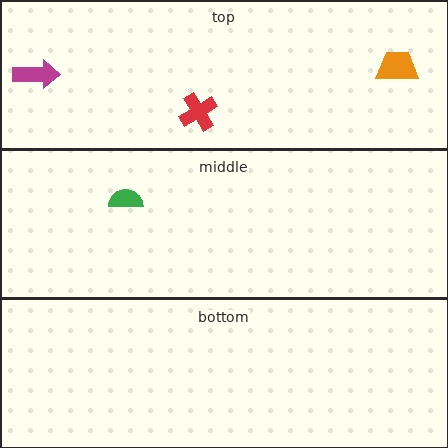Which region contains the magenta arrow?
The top region.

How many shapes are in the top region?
3.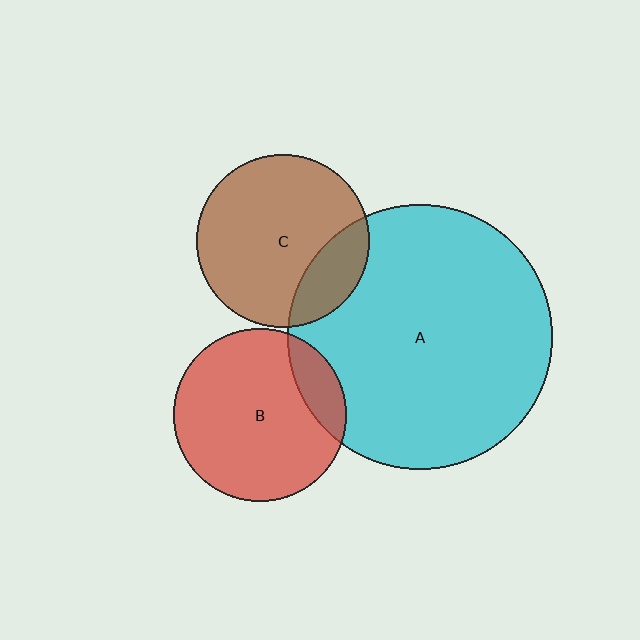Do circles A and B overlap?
Yes.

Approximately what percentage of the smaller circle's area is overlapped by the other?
Approximately 15%.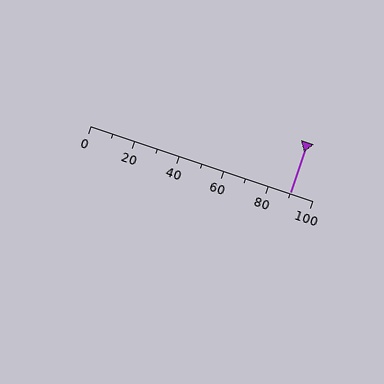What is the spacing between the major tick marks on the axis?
The major ticks are spaced 20 apart.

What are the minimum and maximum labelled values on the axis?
The axis runs from 0 to 100.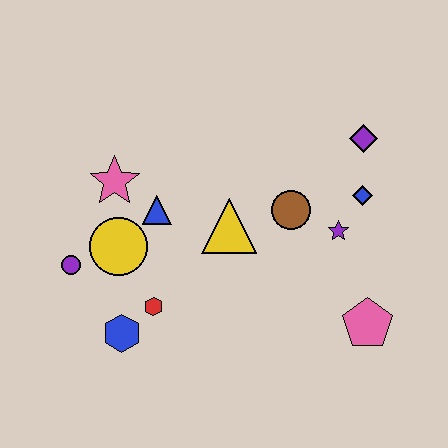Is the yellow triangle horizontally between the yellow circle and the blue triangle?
No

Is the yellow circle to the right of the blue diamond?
No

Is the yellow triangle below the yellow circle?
No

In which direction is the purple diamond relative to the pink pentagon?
The purple diamond is above the pink pentagon.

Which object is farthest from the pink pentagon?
The purple circle is farthest from the pink pentagon.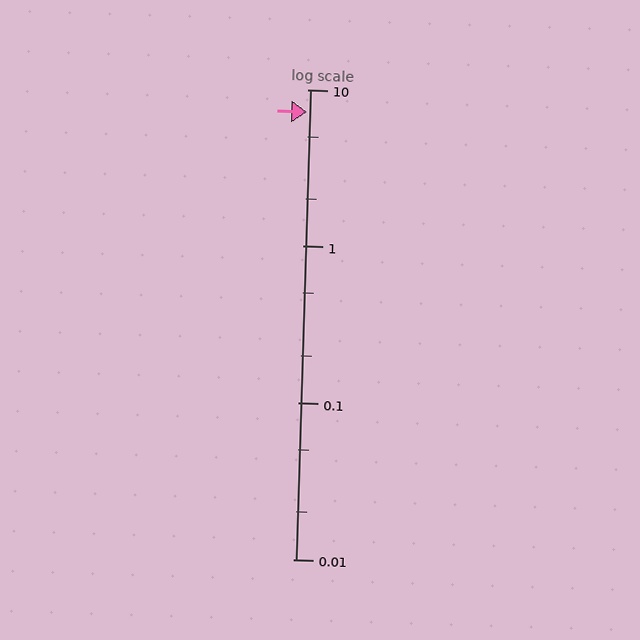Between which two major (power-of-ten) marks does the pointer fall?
The pointer is between 1 and 10.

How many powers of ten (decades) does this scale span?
The scale spans 3 decades, from 0.01 to 10.